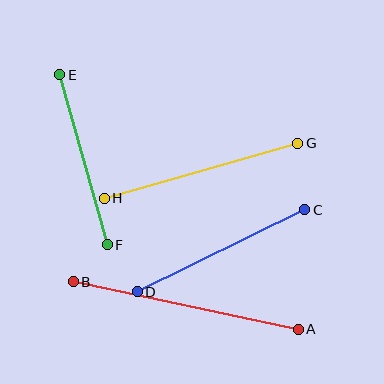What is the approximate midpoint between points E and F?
The midpoint is at approximately (84, 160) pixels.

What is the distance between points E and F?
The distance is approximately 177 pixels.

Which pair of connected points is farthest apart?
Points A and B are farthest apart.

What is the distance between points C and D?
The distance is approximately 187 pixels.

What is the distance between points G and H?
The distance is approximately 201 pixels.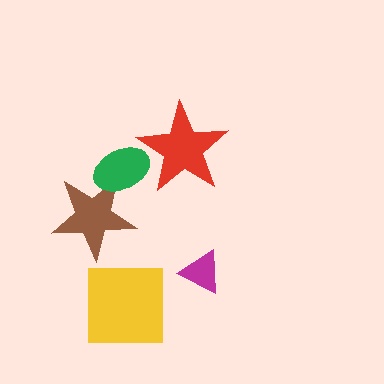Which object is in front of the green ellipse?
The red star is in front of the green ellipse.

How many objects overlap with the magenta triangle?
0 objects overlap with the magenta triangle.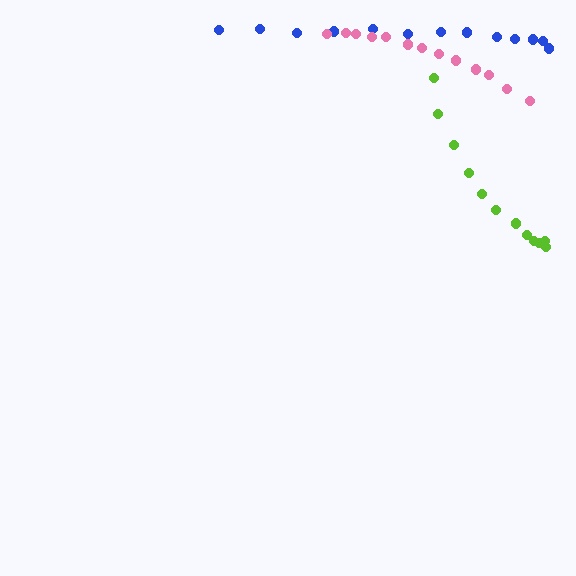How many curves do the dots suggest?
There are 3 distinct paths.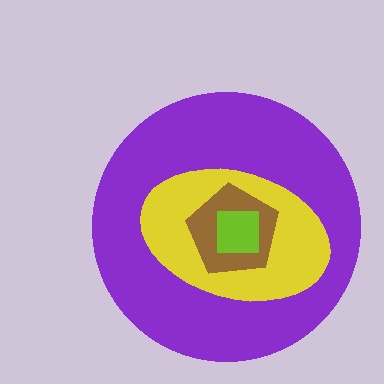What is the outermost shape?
The purple circle.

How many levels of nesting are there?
4.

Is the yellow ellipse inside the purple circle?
Yes.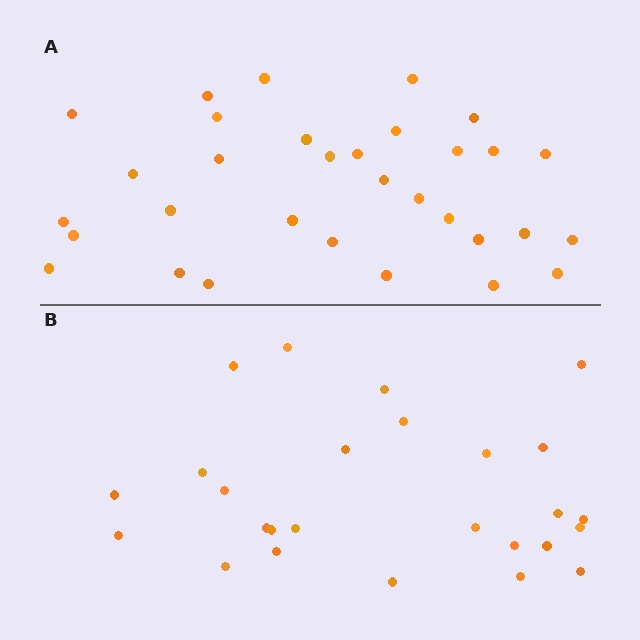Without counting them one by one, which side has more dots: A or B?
Region A (the top region) has more dots.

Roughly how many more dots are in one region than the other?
Region A has about 6 more dots than region B.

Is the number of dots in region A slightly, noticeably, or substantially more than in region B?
Region A has only slightly more — the two regions are fairly close. The ratio is roughly 1.2 to 1.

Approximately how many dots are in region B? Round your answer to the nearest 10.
About 30 dots. (The exact count is 26, which rounds to 30.)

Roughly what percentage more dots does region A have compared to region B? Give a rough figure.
About 25% more.